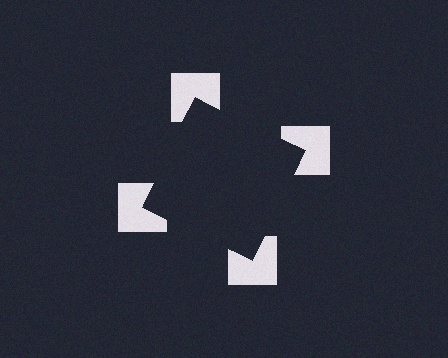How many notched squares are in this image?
There are 4 — one at each vertex of the illusory square.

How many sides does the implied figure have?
4 sides.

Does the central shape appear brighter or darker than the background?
It typically appears slightly darker than the background, even though no actual brightness change is drawn.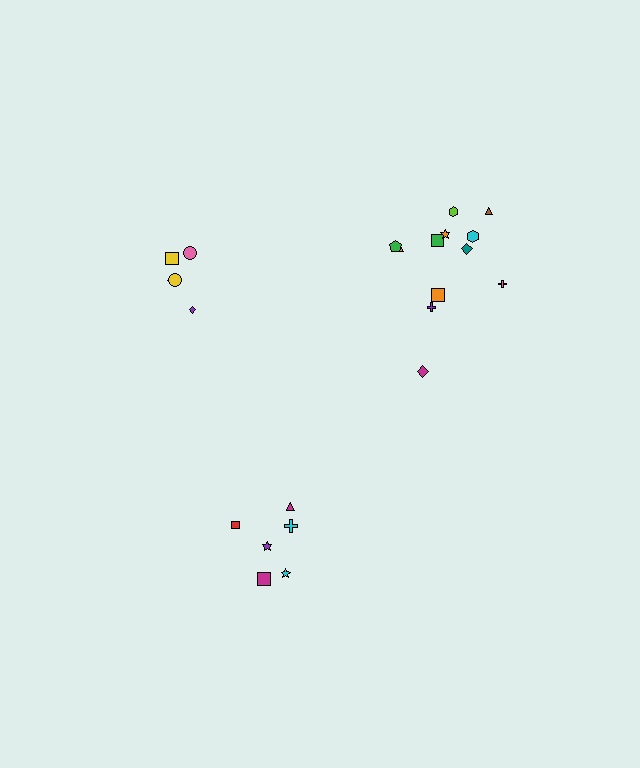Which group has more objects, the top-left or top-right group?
The top-right group.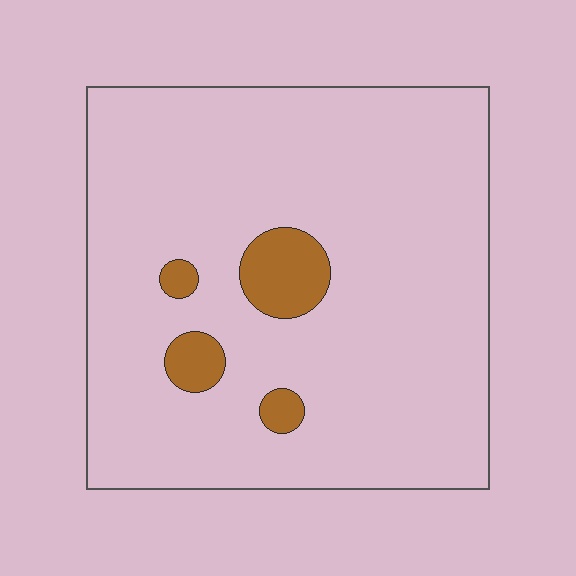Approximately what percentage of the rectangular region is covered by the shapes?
Approximately 10%.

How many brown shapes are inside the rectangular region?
4.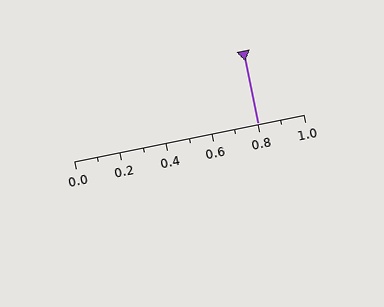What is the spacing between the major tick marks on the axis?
The major ticks are spaced 0.2 apart.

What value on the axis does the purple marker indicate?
The marker indicates approximately 0.8.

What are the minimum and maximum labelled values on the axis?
The axis runs from 0.0 to 1.0.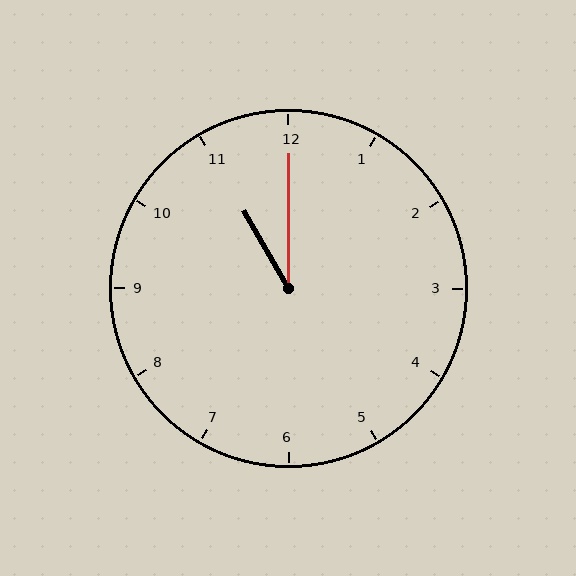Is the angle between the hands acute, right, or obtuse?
It is acute.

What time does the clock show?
11:00.